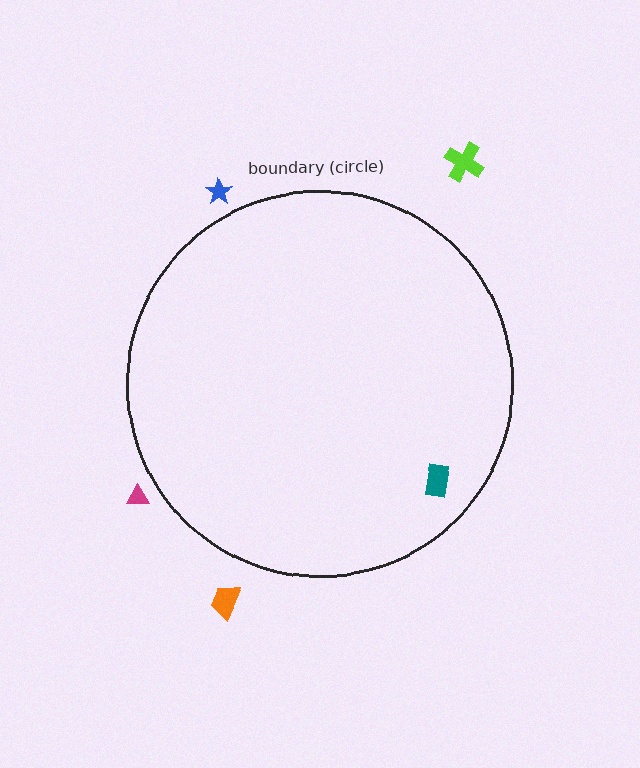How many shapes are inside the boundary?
1 inside, 4 outside.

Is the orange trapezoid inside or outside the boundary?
Outside.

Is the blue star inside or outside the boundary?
Outside.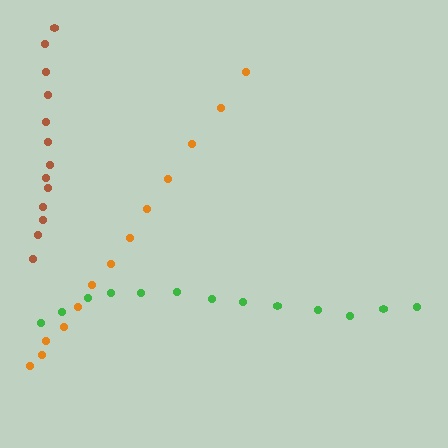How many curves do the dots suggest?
There are 3 distinct paths.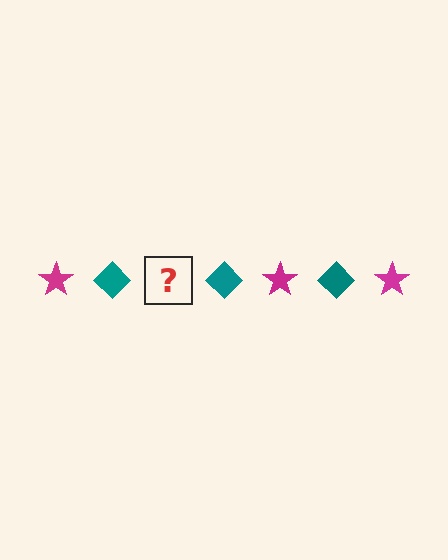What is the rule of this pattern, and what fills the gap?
The rule is that the pattern alternates between magenta star and teal diamond. The gap should be filled with a magenta star.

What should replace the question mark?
The question mark should be replaced with a magenta star.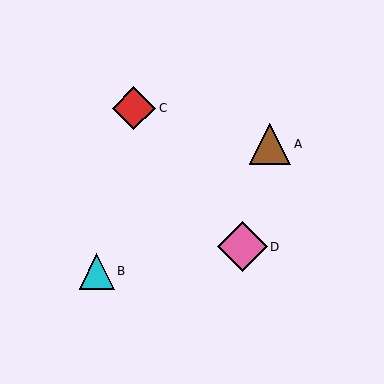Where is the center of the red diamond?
The center of the red diamond is at (134, 108).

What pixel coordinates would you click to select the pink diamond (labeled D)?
Click at (243, 247) to select the pink diamond D.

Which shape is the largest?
The pink diamond (labeled D) is the largest.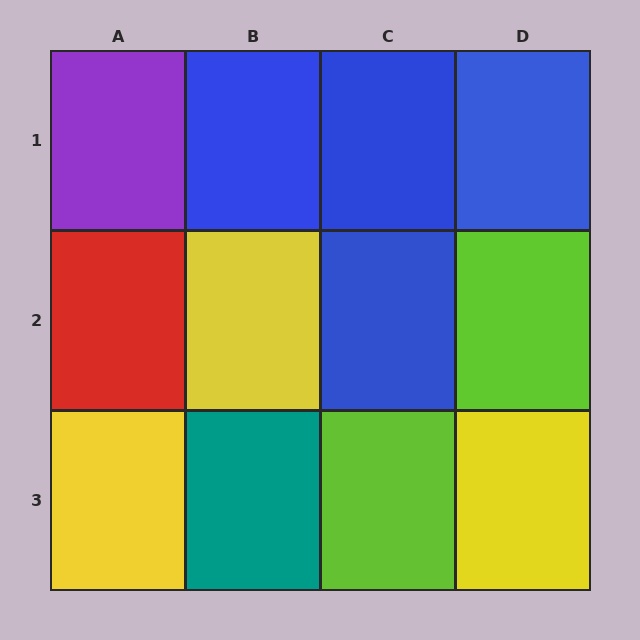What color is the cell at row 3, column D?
Yellow.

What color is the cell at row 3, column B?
Teal.